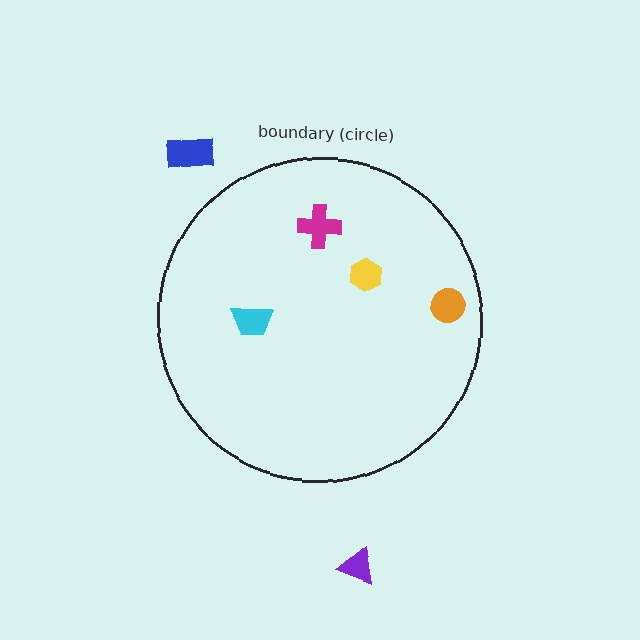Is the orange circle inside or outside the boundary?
Inside.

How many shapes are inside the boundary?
4 inside, 2 outside.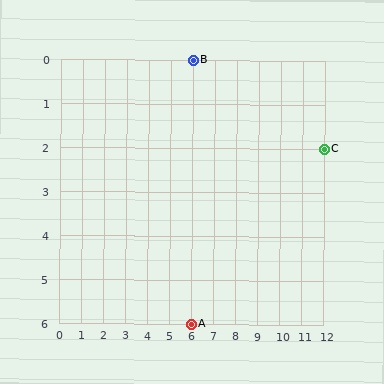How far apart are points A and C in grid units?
Points A and C are 6 columns and 4 rows apart (about 7.2 grid units diagonally).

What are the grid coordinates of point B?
Point B is at grid coordinates (6, 0).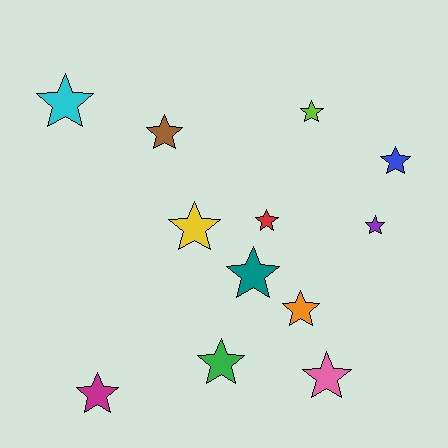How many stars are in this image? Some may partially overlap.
There are 12 stars.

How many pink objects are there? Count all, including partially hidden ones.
There is 1 pink object.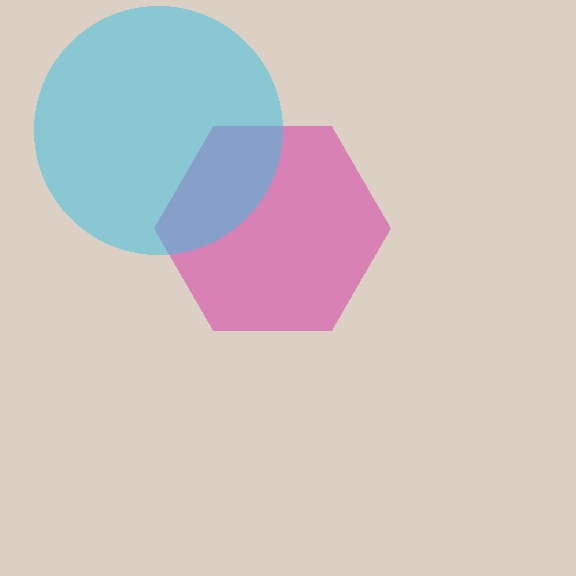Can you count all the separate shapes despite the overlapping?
Yes, there are 2 separate shapes.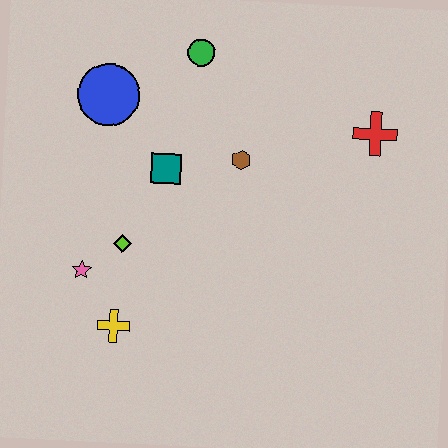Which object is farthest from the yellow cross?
The red cross is farthest from the yellow cross.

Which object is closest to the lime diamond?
The pink star is closest to the lime diamond.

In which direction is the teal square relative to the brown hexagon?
The teal square is to the left of the brown hexagon.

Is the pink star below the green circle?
Yes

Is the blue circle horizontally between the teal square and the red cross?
No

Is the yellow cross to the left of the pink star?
No